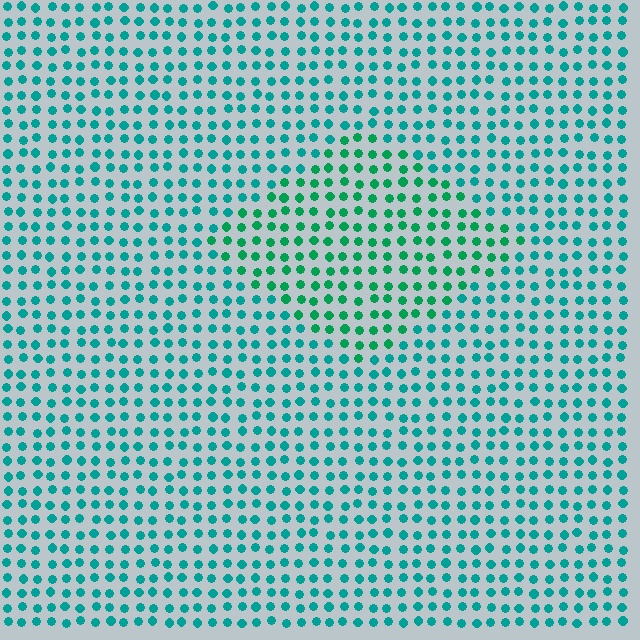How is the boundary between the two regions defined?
The boundary is defined purely by a slight shift in hue (about 26 degrees). Spacing, size, and orientation are identical on both sides.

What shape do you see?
I see a diamond.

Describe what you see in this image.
The image is filled with small teal elements in a uniform arrangement. A diamond-shaped region is visible where the elements are tinted to a slightly different hue, forming a subtle color boundary.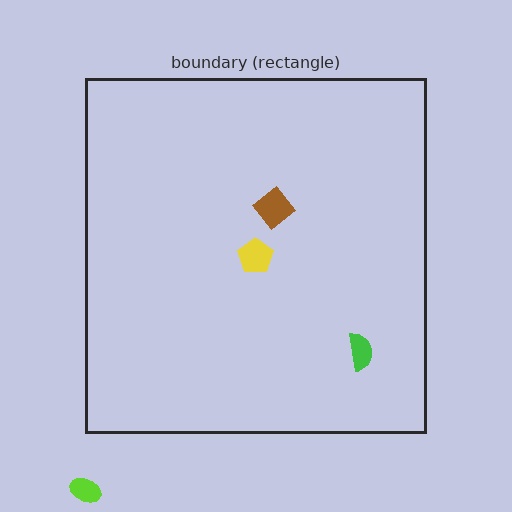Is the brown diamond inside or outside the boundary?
Inside.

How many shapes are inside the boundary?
3 inside, 1 outside.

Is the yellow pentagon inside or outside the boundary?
Inside.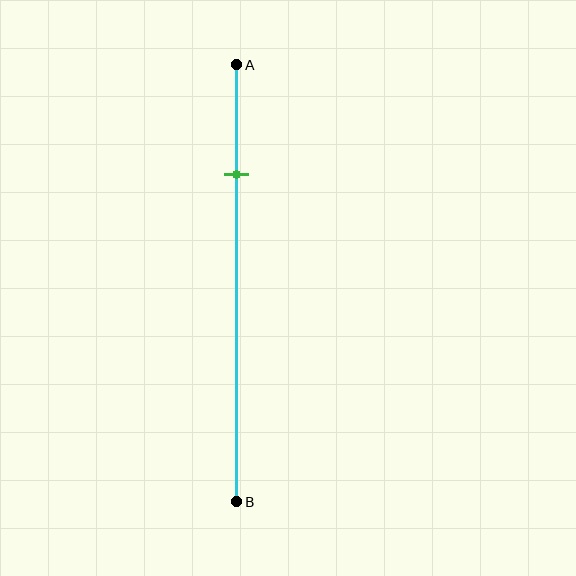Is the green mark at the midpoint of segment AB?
No, the mark is at about 25% from A, not at the 50% midpoint.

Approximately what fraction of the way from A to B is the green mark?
The green mark is approximately 25% of the way from A to B.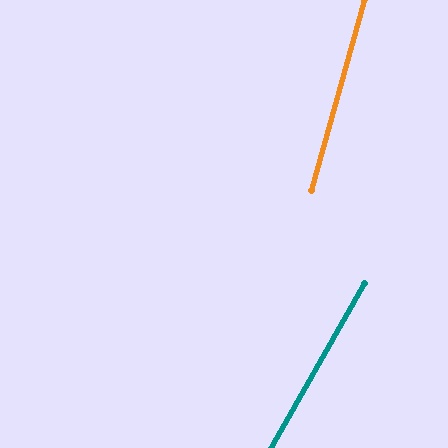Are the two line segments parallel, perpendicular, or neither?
Neither parallel nor perpendicular — they differ by about 14°.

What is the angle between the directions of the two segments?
Approximately 14 degrees.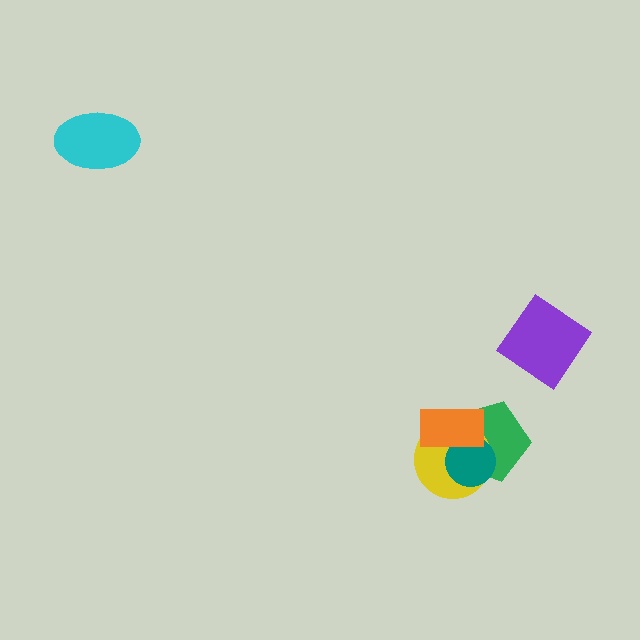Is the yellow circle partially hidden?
Yes, it is partially covered by another shape.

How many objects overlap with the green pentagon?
3 objects overlap with the green pentagon.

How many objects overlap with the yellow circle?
3 objects overlap with the yellow circle.